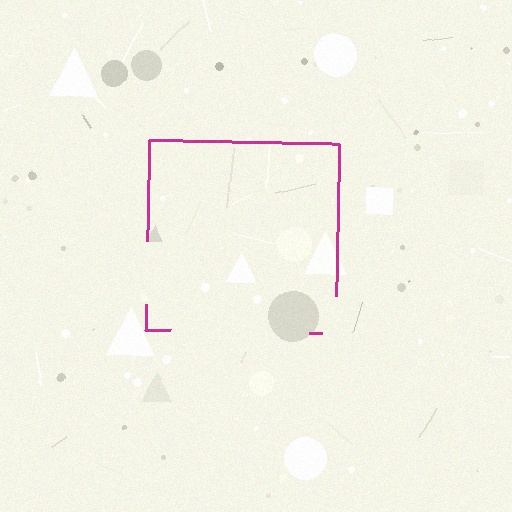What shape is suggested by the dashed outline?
The dashed outline suggests a square.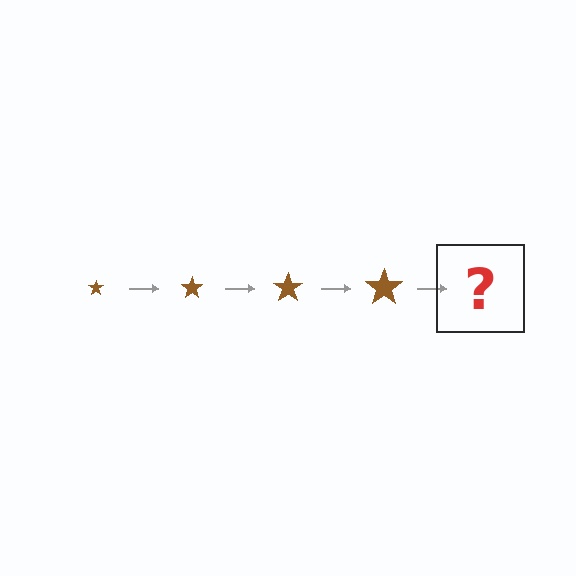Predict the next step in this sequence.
The next step is a brown star, larger than the previous one.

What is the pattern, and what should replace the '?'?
The pattern is that the star gets progressively larger each step. The '?' should be a brown star, larger than the previous one.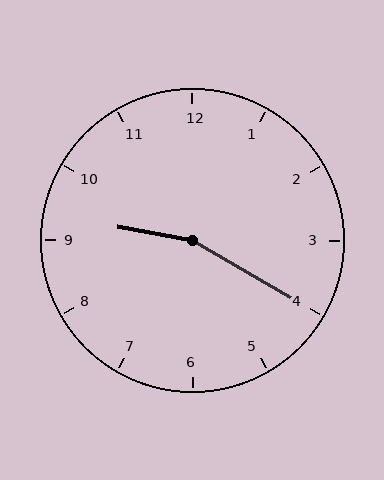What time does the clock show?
9:20.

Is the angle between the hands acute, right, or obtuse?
It is obtuse.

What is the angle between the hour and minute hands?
Approximately 160 degrees.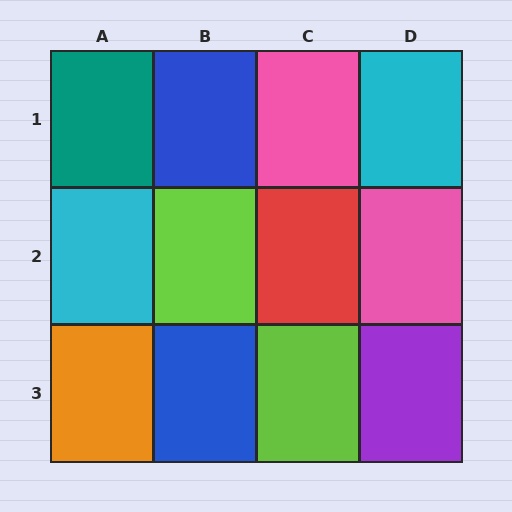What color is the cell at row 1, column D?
Cyan.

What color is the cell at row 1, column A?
Teal.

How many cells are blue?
2 cells are blue.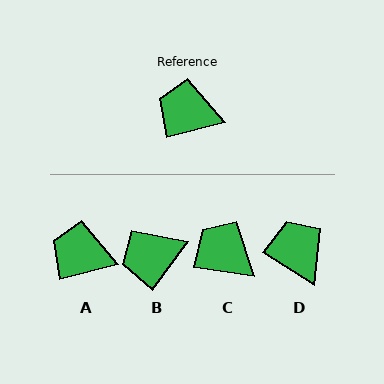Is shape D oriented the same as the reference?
No, it is off by about 46 degrees.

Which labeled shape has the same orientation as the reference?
A.